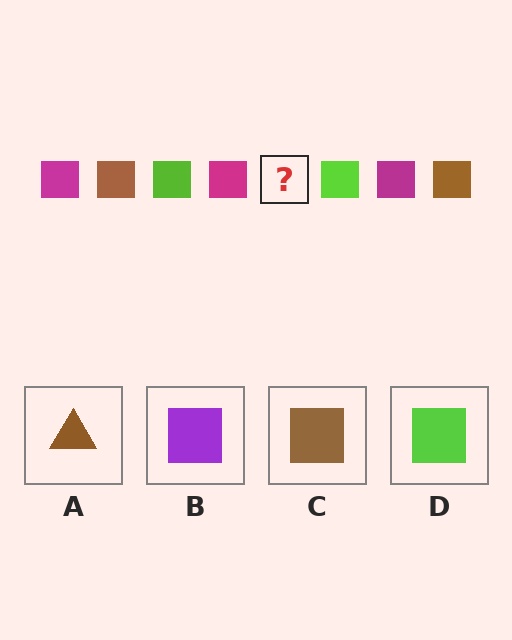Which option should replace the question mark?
Option C.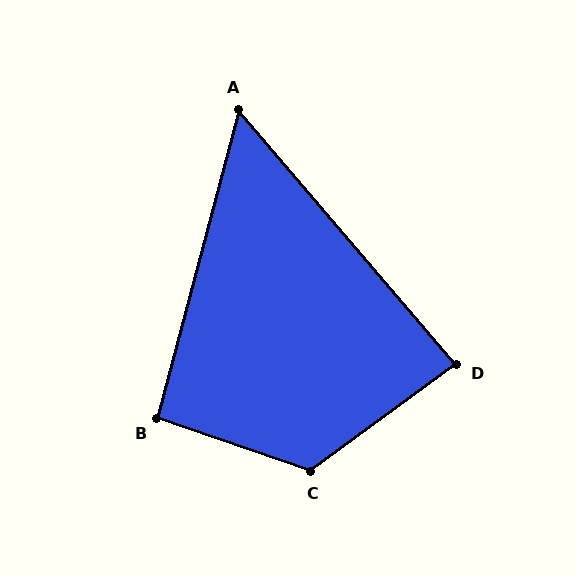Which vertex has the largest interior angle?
C, at approximately 125 degrees.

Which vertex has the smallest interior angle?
A, at approximately 55 degrees.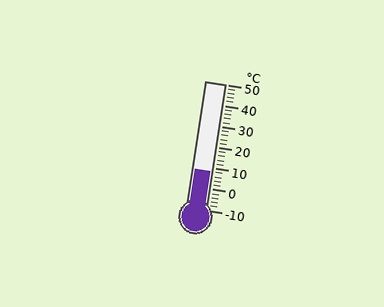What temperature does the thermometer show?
The thermometer shows approximately 8°C.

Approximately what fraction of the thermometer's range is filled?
The thermometer is filled to approximately 30% of its range.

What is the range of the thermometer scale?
The thermometer scale ranges from -10°C to 50°C.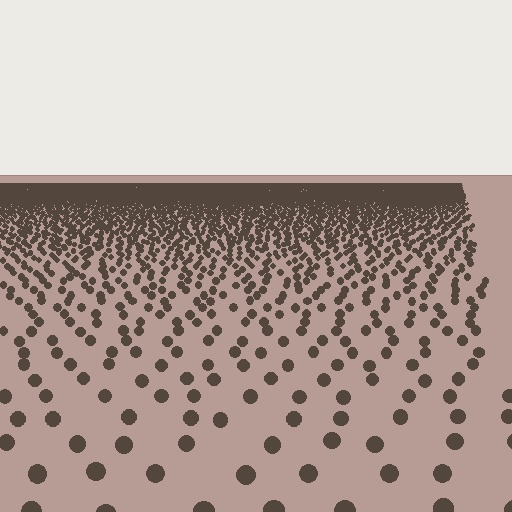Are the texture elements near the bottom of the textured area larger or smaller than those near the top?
Larger. Near the bottom, elements are closer to the viewer and appear at a bigger on-screen size.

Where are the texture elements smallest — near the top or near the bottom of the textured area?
Near the top.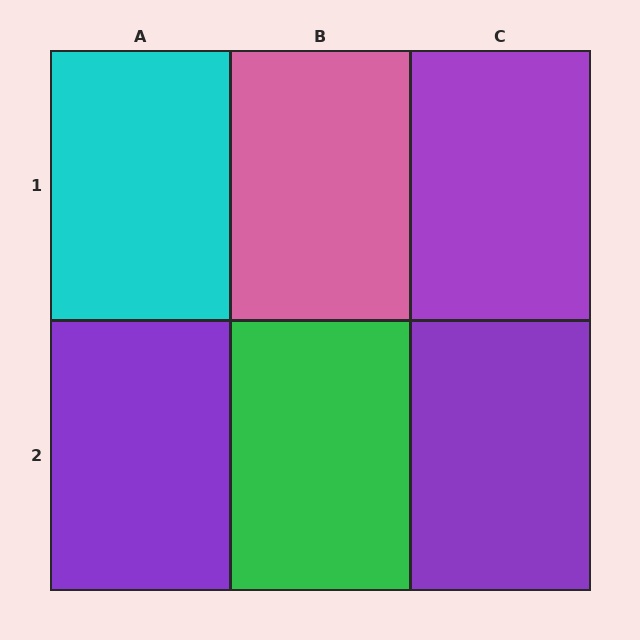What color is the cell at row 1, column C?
Purple.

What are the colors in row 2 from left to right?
Purple, green, purple.